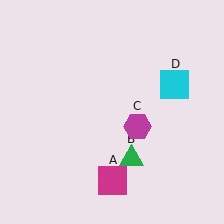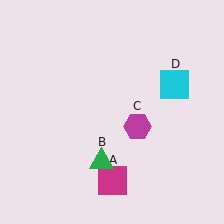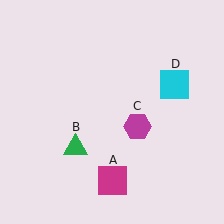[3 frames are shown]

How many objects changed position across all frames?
1 object changed position: green triangle (object B).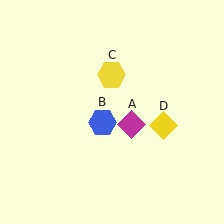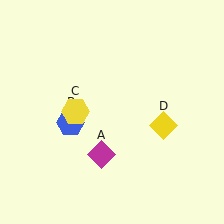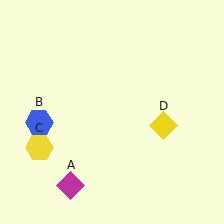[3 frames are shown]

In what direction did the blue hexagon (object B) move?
The blue hexagon (object B) moved left.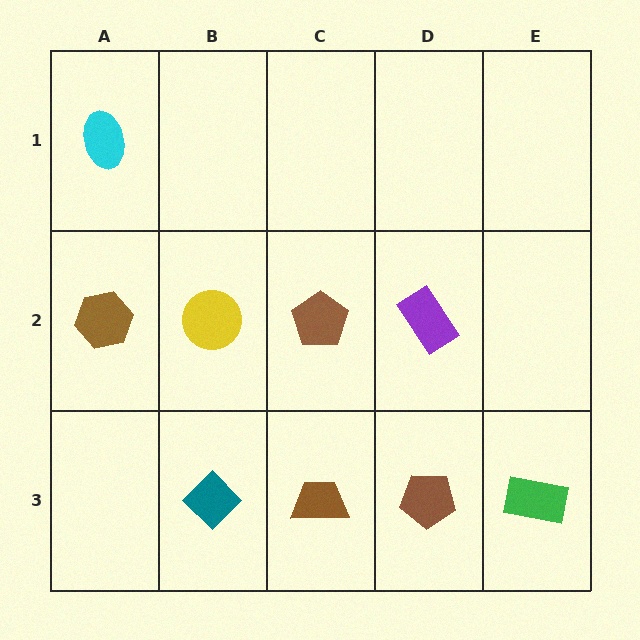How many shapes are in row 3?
4 shapes.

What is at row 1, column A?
A cyan ellipse.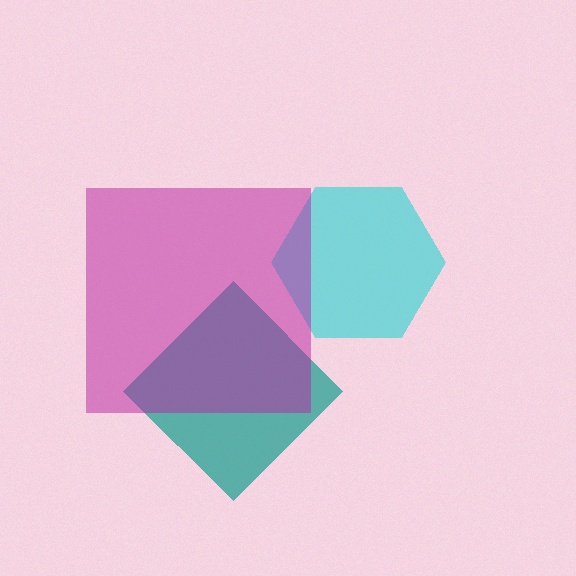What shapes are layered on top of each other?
The layered shapes are: a cyan hexagon, a teal diamond, a magenta square.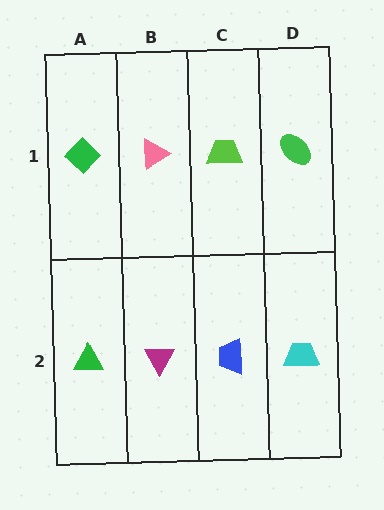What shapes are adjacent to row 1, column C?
A blue trapezoid (row 2, column C), a pink triangle (row 1, column B), a green ellipse (row 1, column D).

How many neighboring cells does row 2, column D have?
2.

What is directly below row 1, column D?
A cyan trapezoid.